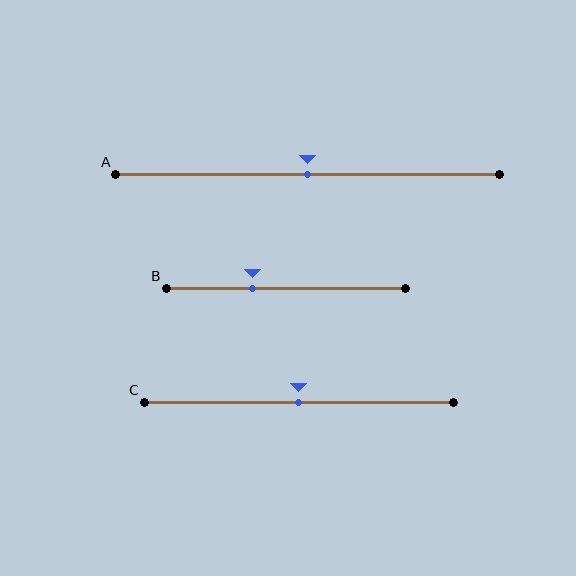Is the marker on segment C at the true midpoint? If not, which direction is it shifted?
Yes, the marker on segment C is at the true midpoint.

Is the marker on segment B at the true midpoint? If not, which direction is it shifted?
No, the marker on segment B is shifted to the left by about 14% of the segment length.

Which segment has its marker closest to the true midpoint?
Segment A has its marker closest to the true midpoint.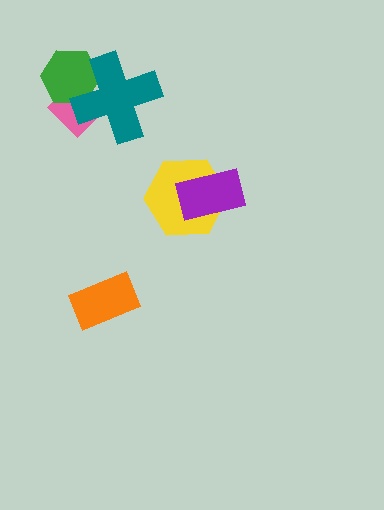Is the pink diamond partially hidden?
Yes, it is partially covered by another shape.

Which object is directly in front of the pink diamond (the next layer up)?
The green hexagon is directly in front of the pink diamond.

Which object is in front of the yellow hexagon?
The purple rectangle is in front of the yellow hexagon.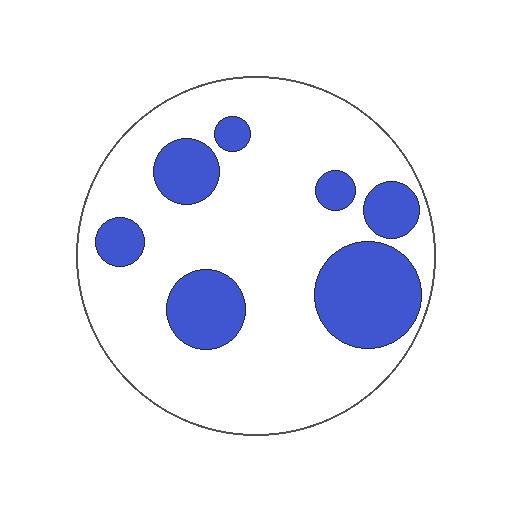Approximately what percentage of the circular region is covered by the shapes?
Approximately 25%.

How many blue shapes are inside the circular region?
7.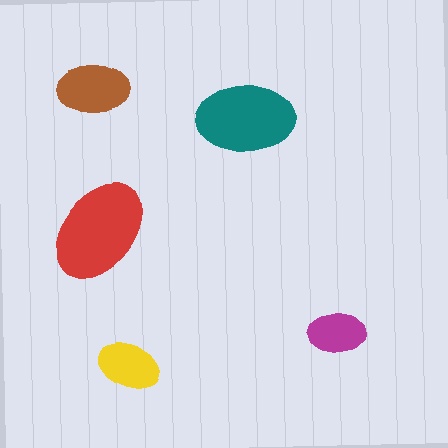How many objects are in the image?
There are 5 objects in the image.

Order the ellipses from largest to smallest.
the red one, the teal one, the brown one, the yellow one, the magenta one.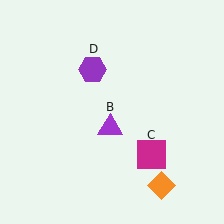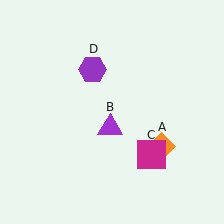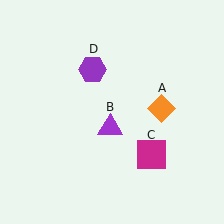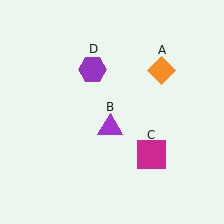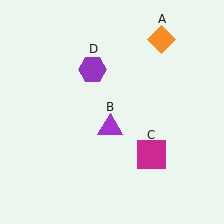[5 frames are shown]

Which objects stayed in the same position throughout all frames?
Purple triangle (object B) and magenta square (object C) and purple hexagon (object D) remained stationary.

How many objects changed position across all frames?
1 object changed position: orange diamond (object A).